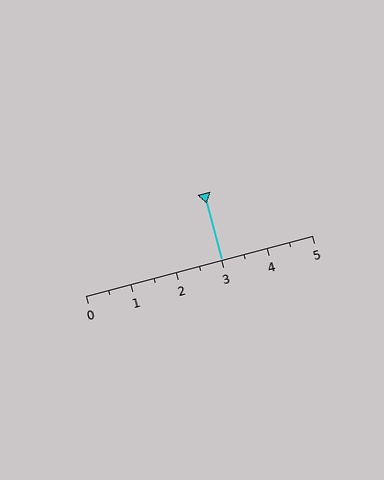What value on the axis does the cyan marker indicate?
The marker indicates approximately 3.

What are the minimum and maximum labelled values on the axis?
The axis runs from 0 to 5.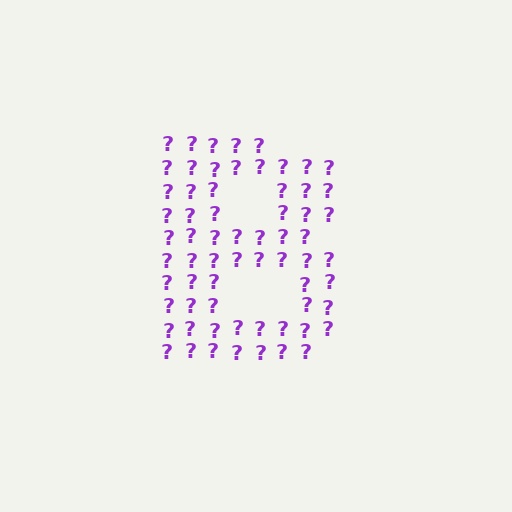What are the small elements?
The small elements are question marks.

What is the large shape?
The large shape is the letter B.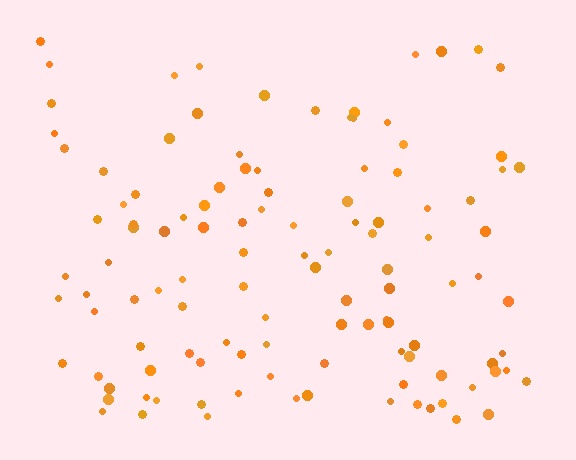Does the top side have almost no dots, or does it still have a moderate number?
Still a moderate number, just noticeably fewer than the bottom.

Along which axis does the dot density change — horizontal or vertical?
Vertical.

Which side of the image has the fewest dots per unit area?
The top.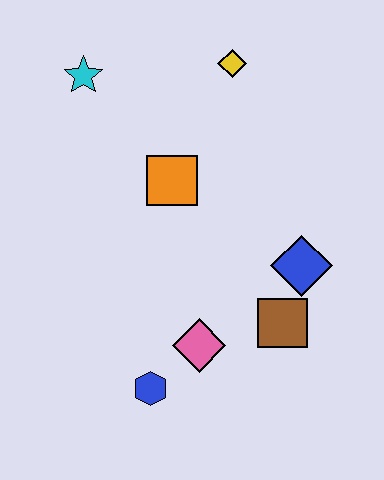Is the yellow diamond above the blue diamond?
Yes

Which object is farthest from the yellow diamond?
The blue hexagon is farthest from the yellow diamond.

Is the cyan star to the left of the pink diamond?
Yes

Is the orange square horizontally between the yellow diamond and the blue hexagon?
Yes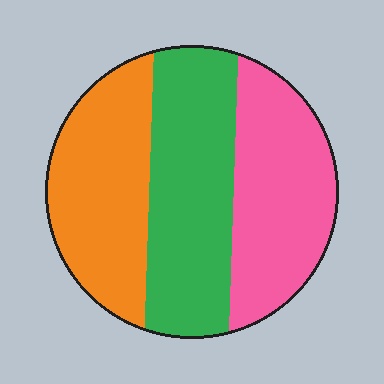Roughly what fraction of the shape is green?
Green covers about 35% of the shape.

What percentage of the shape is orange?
Orange covers about 30% of the shape.